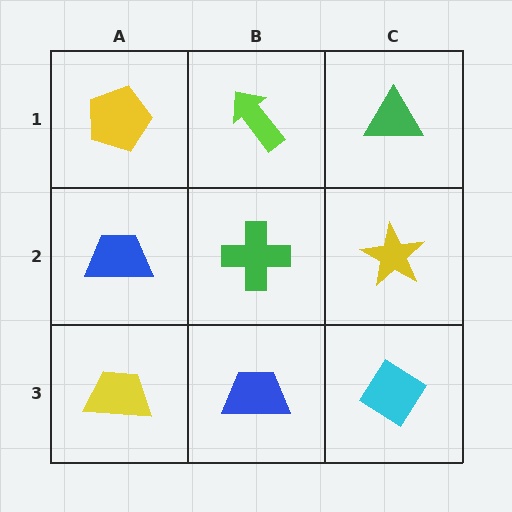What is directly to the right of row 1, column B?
A green triangle.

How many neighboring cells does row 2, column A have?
3.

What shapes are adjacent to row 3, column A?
A blue trapezoid (row 2, column A), a blue trapezoid (row 3, column B).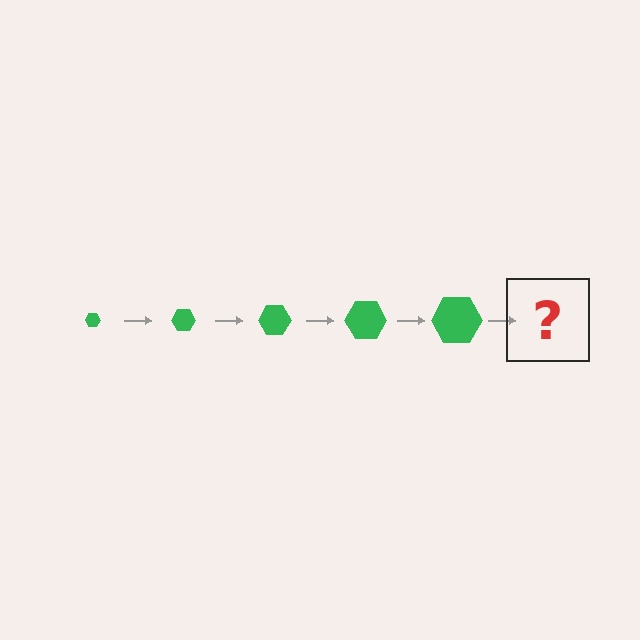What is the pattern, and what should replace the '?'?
The pattern is that the hexagon gets progressively larger each step. The '?' should be a green hexagon, larger than the previous one.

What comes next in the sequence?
The next element should be a green hexagon, larger than the previous one.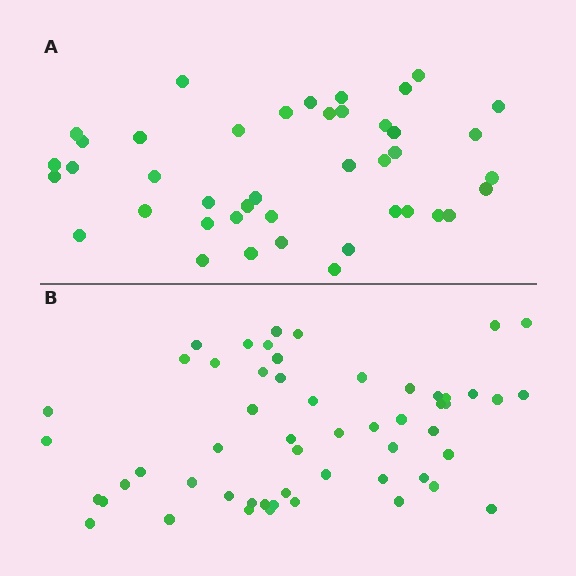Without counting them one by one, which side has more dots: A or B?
Region B (the bottom region) has more dots.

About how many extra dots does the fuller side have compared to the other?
Region B has approximately 15 more dots than region A.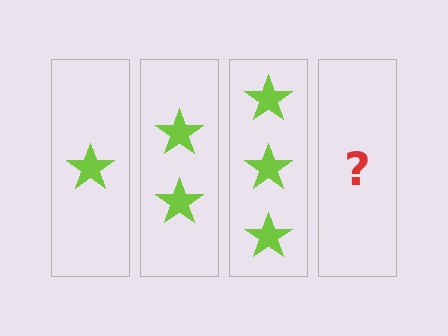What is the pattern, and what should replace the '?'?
The pattern is that each step adds one more star. The '?' should be 4 stars.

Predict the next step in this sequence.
The next step is 4 stars.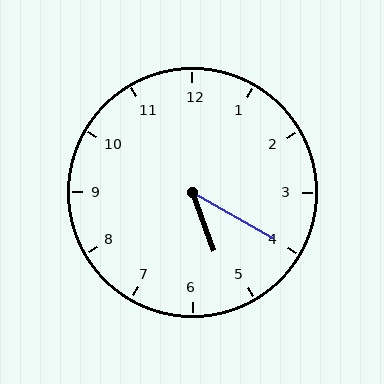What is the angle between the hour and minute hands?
Approximately 40 degrees.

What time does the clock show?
5:20.